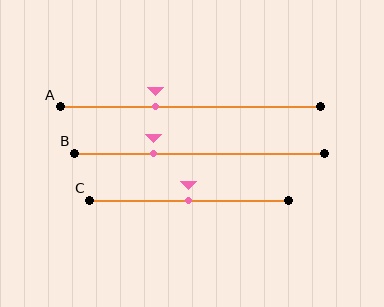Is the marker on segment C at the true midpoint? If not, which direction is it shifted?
Yes, the marker on segment C is at the true midpoint.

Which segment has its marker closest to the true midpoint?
Segment C has its marker closest to the true midpoint.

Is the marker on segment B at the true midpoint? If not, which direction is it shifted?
No, the marker on segment B is shifted to the left by about 18% of the segment length.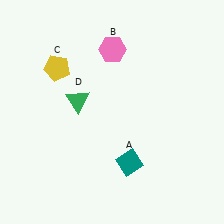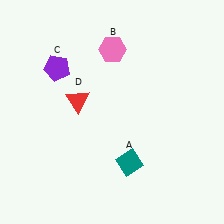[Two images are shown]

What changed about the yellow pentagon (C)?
In Image 1, C is yellow. In Image 2, it changed to purple.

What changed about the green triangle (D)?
In Image 1, D is green. In Image 2, it changed to red.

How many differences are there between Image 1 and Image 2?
There are 2 differences between the two images.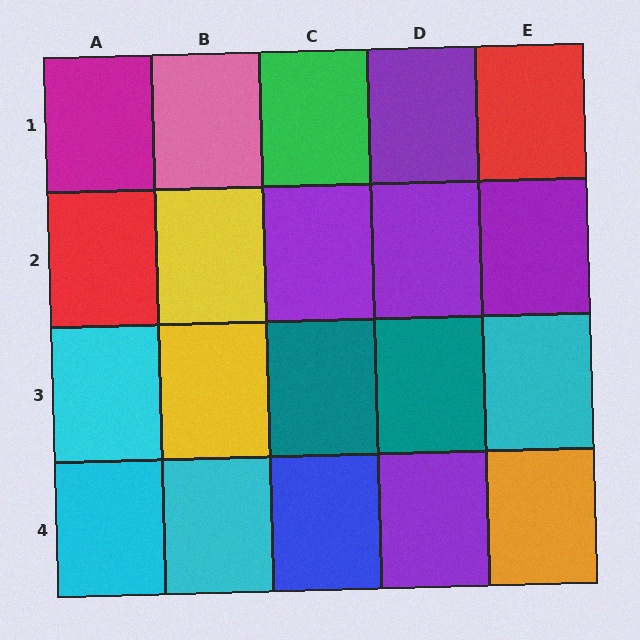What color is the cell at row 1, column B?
Pink.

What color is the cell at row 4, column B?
Cyan.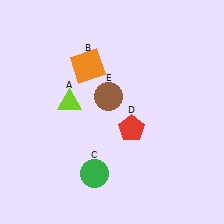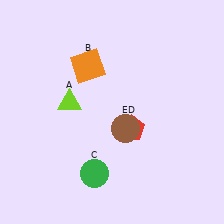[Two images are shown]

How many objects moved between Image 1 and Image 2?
1 object moved between the two images.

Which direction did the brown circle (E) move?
The brown circle (E) moved down.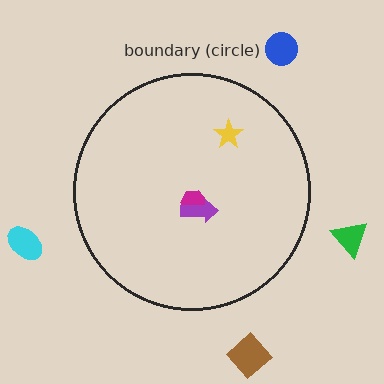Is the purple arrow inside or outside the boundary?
Inside.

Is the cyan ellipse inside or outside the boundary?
Outside.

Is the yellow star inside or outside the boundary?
Inside.